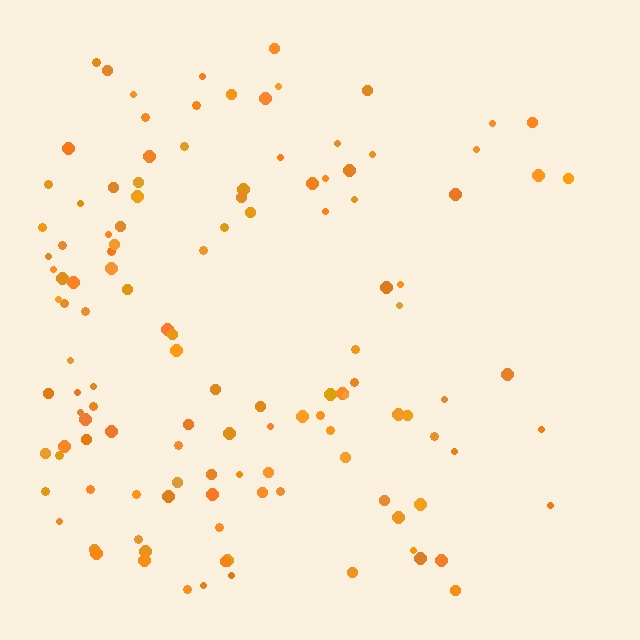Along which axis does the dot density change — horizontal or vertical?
Horizontal.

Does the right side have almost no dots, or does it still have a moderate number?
Still a moderate number, just noticeably fewer than the left.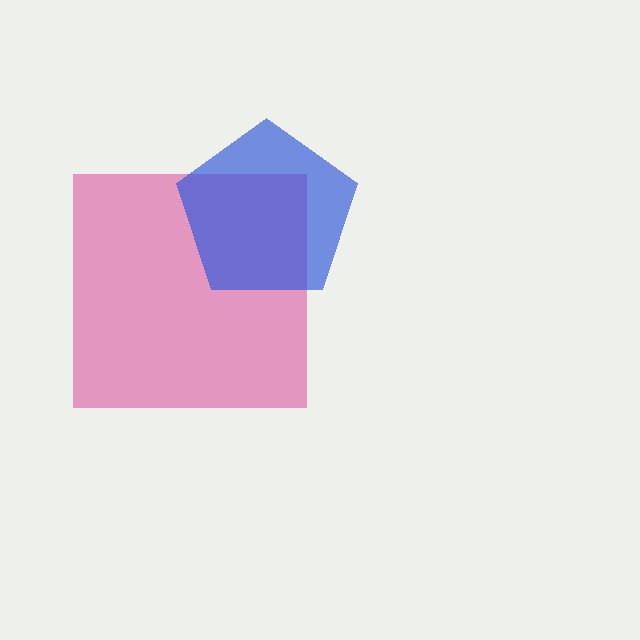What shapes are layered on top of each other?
The layered shapes are: a magenta square, a blue pentagon.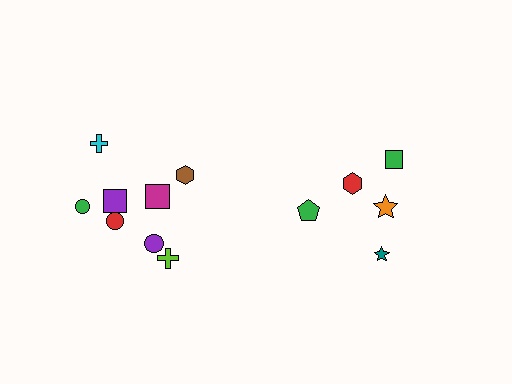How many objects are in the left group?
There are 8 objects.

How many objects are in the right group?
There are 5 objects.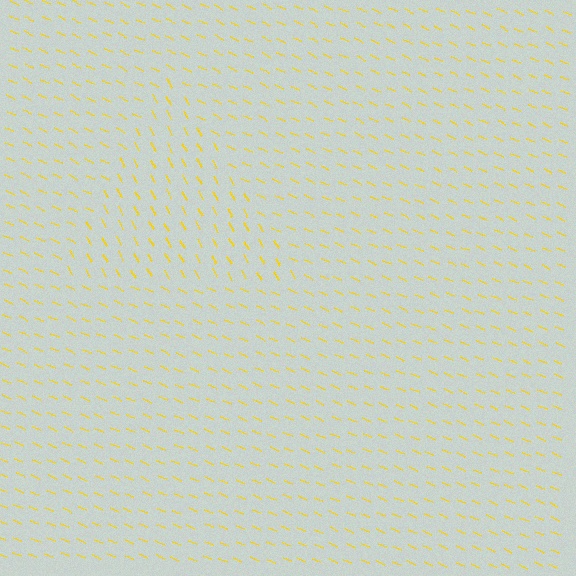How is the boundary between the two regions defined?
The boundary is defined purely by a change in line orientation (approximately 37 degrees difference). All lines are the same color and thickness.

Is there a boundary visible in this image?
Yes, there is a texture boundary formed by a change in line orientation.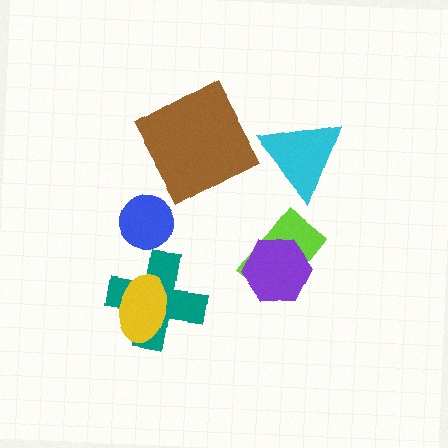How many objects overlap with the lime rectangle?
1 object overlaps with the lime rectangle.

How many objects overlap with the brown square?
0 objects overlap with the brown square.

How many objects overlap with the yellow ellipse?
1 object overlaps with the yellow ellipse.